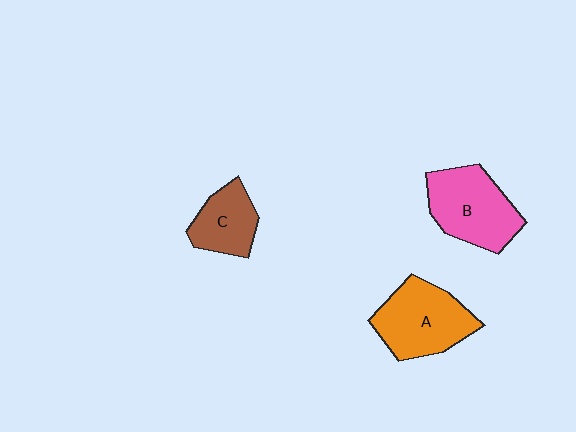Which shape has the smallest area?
Shape C (brown).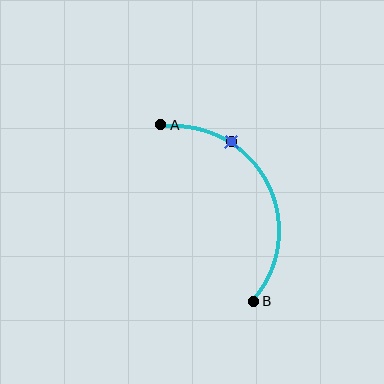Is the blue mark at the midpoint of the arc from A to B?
No. The blue mark lies on the arc but is closer to endpoint A. The arc midpoint would be at the point on the curve equidistant along the arc from both A and B.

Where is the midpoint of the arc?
The arc midpoint is the point on the curve farthest from the straight line joining A and B. It sits to the right of that line.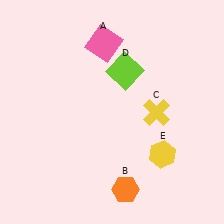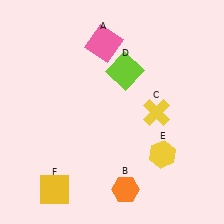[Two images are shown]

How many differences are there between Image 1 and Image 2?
There is 1 difference between the two images.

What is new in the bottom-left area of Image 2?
A yellow square (F) was added in the bottom-left area of Image 2.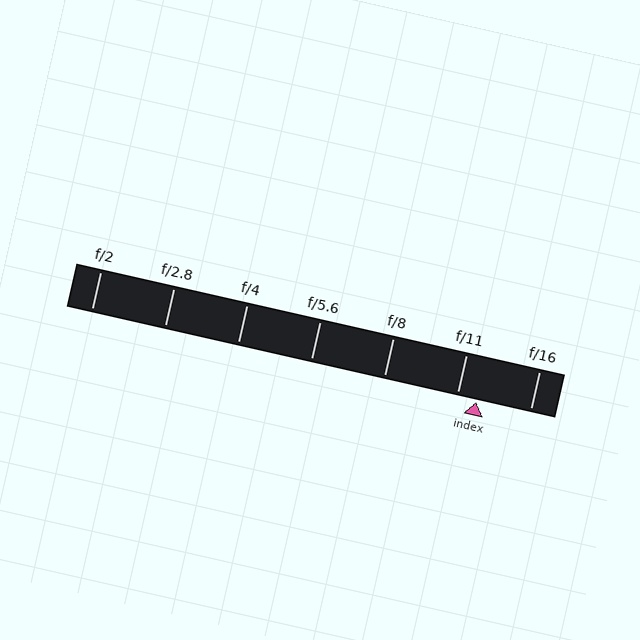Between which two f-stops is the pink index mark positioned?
The index mark is between f/11 and f/16.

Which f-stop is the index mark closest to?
The index mark is closest to f/11.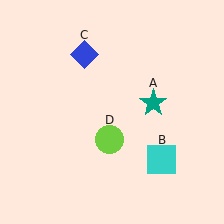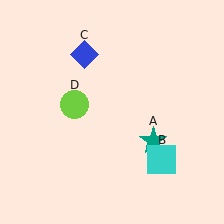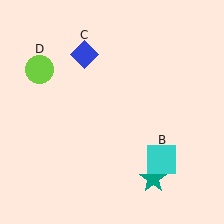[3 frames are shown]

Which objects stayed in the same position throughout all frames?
Cyan square (object B) and blue diamond (object C) remained stationary.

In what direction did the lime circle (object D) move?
The lime circle (object D) moved up and to the left.